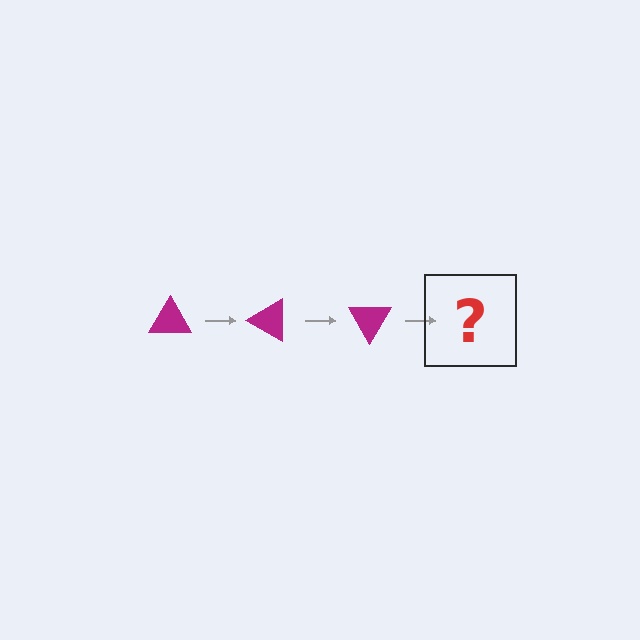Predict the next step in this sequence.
The next step is a magenta triangle rotated 90 degrees.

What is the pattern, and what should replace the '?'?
The pattern is that the triangle rotates 30 degrees each step. The '?' should be a magenta triangle rotated 90 degrees.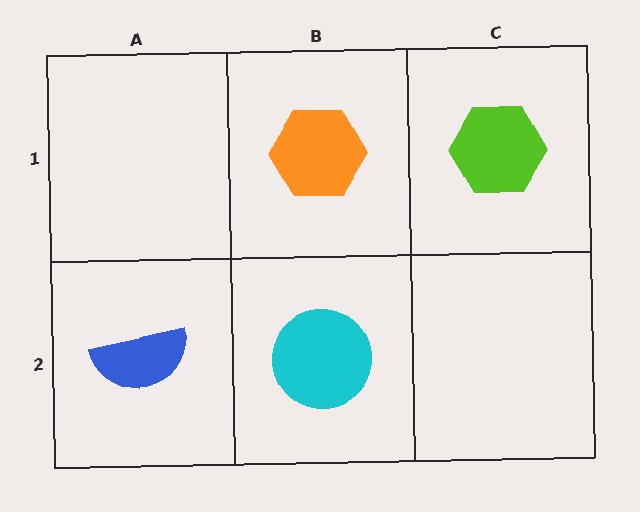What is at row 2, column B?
A cyan circle.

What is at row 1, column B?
An orange hexagon.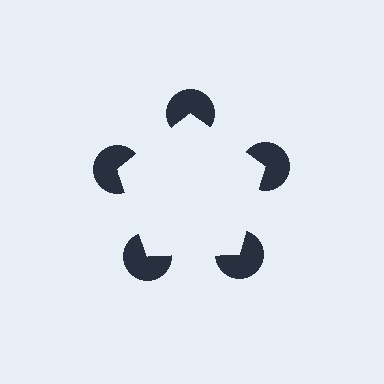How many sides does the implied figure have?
5 sides.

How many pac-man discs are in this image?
There are 5 — one at each vertex of the illusory pentagon.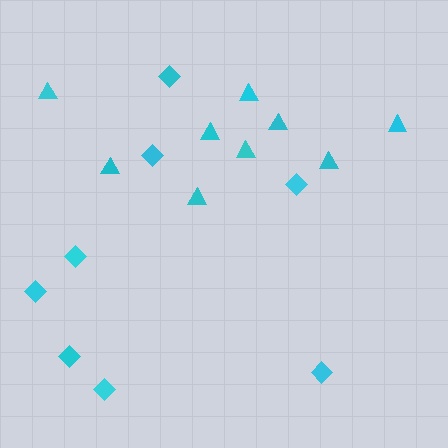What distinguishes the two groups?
There are 2 groups: one group of diamonds (8) and one group of triangles (9).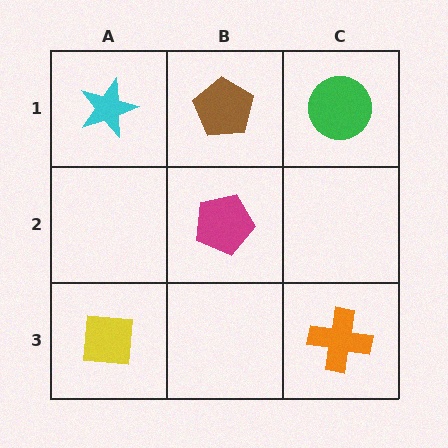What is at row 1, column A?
A cyan star.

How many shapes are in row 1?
3 shapes.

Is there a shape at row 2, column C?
No, that cell is empty.